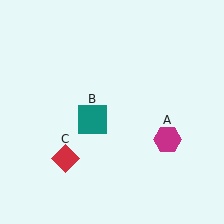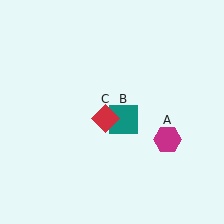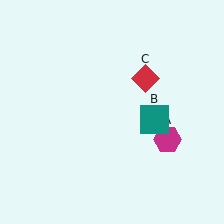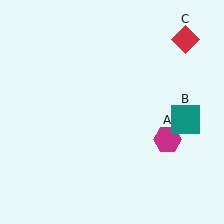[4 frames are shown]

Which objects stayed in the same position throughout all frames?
Magenta hexagon (object A) remained stationary.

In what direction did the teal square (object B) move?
The teal square (object B) moved right.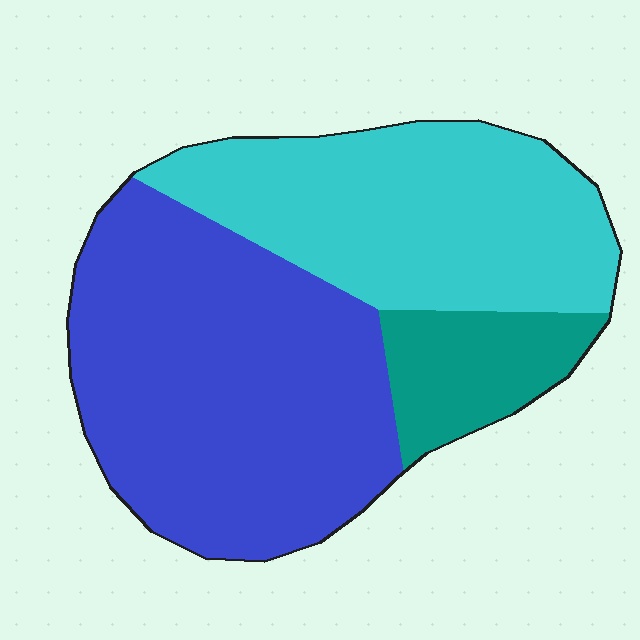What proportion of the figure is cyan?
Cyan takes up about three eighths (3/8) of the figure.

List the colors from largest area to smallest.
From largest to smallest: blue, cyan, teal.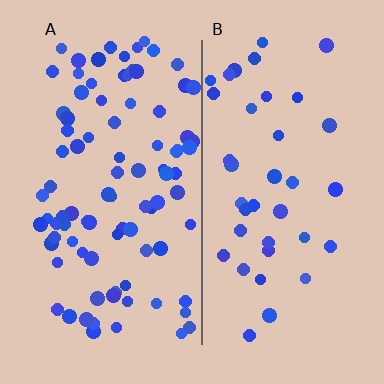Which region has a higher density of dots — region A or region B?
A (the left).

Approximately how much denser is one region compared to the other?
Approximately 2.3× — region A over region B.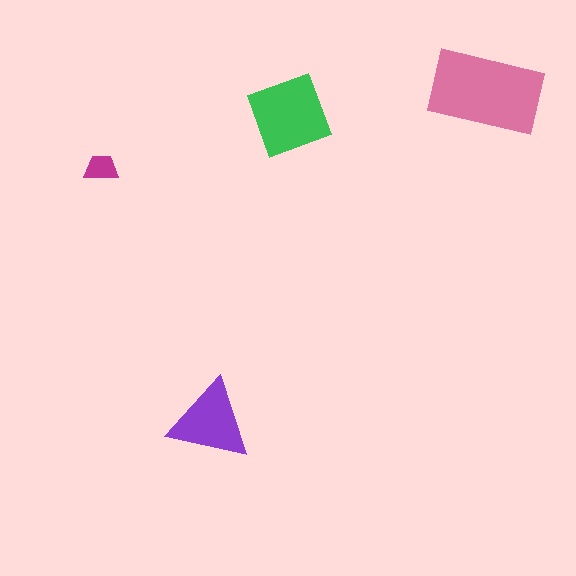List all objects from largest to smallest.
The pink rectangle, the green diamond, the purple triangle, the magenta trapezoid.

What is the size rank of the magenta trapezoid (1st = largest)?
4th.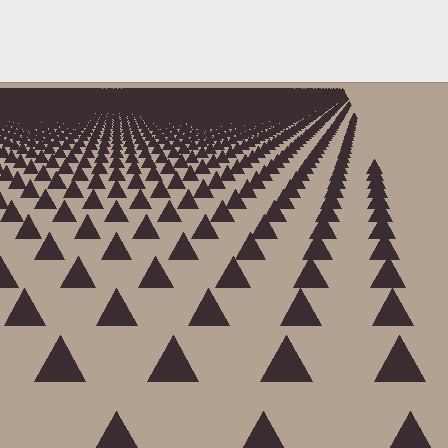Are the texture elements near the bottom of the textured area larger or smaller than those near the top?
Larger. Near the bottom, elements are closer to the viewer and appear at a bigger on-screen size.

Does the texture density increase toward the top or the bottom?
Density increases toward the top.